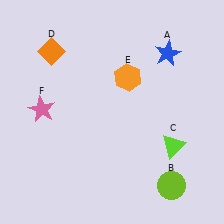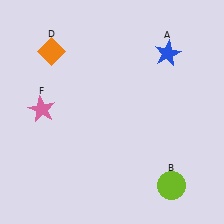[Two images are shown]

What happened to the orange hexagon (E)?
The orange hexagon (E) was removed in Image 2. It was in the top-right area of Image 1.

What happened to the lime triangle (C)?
The lime triangle (C) was removed in Image 2. It was in the bottom-right area of Image 1.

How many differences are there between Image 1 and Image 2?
There are 2 differences between the two images.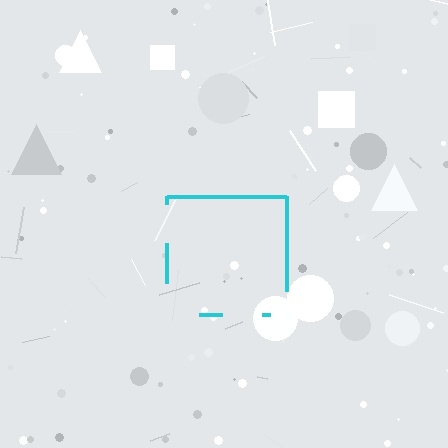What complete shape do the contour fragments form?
The contour fragments form a square.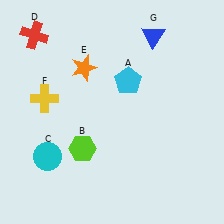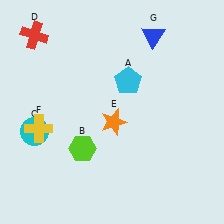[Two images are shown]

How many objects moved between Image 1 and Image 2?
3 objects moved between the two images.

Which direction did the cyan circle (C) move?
The cyan circle (C) moved up.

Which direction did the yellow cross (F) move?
The yellow cross (F) moved down.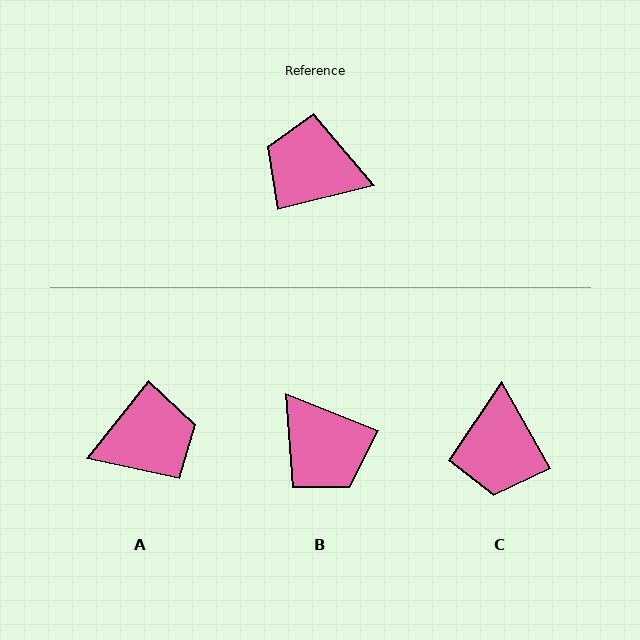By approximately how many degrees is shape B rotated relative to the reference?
Approximately 144 degrees counter-clockwise.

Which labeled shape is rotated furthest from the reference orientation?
B, about 144 degrees away.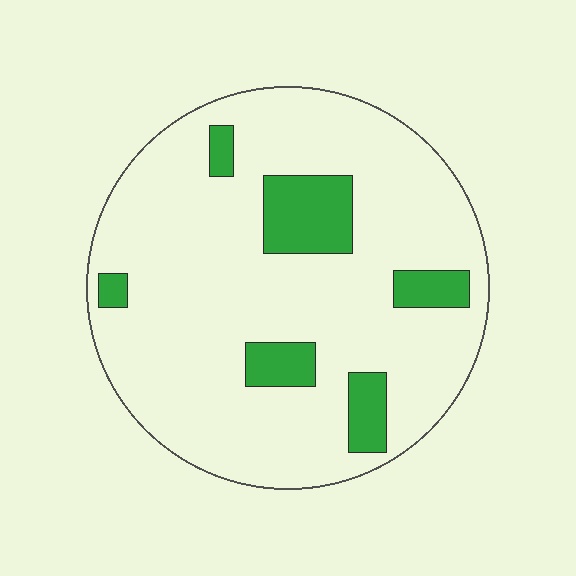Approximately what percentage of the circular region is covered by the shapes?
Approximately 15%.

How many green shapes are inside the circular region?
6.